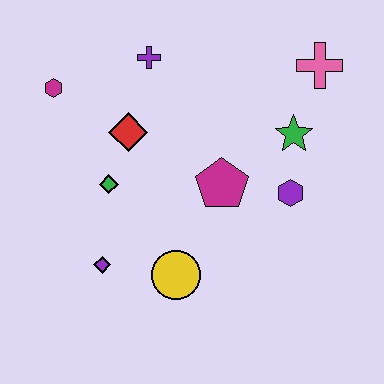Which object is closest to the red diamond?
The green diamond is closest to the red diamond.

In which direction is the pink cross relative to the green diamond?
The pink cross is to the right of the green diamond.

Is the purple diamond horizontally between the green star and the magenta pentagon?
No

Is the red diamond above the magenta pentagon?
Yes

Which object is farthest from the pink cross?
The purple diamond is farthest from the pink cross.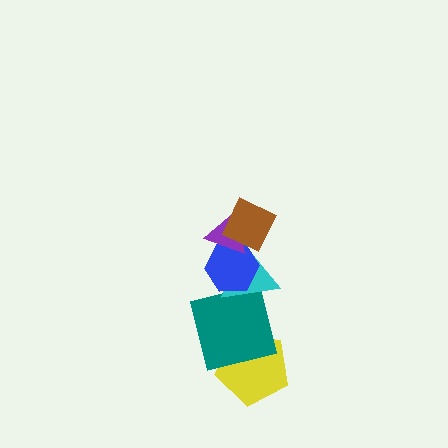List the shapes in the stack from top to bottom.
From top to bottom: the brown square, the purple triangle, the blue hexagon, the cyan triangle, the teal square, the yellow pentagon.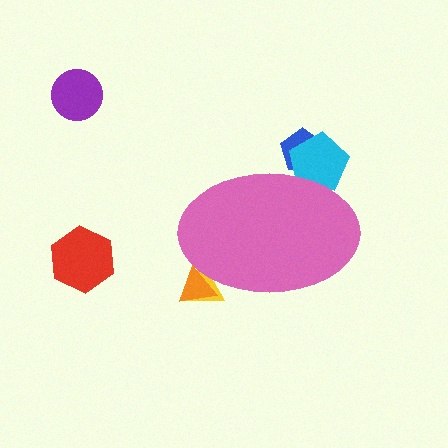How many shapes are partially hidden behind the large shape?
4 shapes are partially hidden.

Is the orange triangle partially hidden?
Yes, the orange triangle is partially hidden behind the pink ellipse.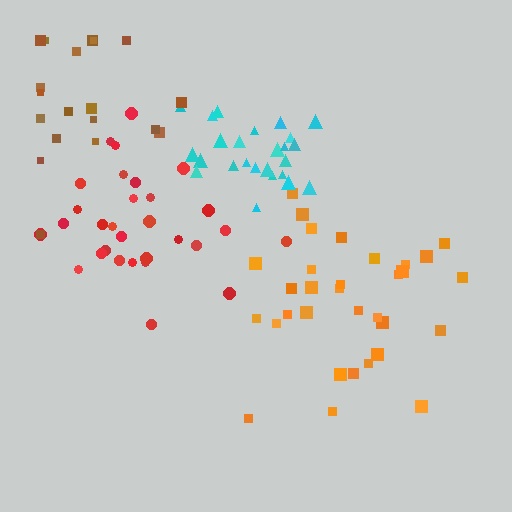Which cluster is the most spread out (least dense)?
Brown.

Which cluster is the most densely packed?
Cyan.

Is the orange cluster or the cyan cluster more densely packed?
Cyan.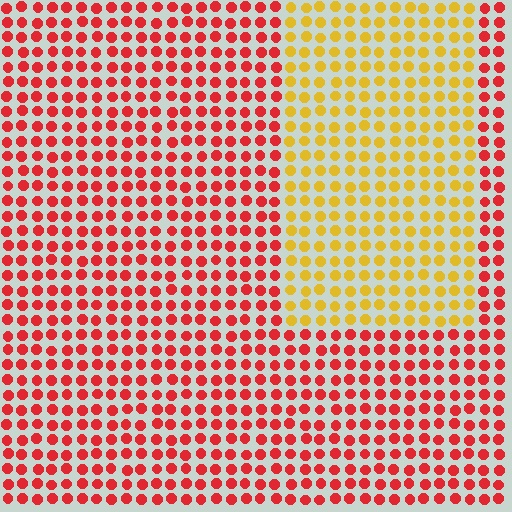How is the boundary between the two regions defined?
The boundary is defined purely by a slight shift in hue (about 51 degrees). Spacing, size, and orientation are identical on both sides.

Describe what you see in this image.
The image is filled with small red elements in a uniform arrangement. A rectangle-shaped region is visible where the elements are tinted to a slightly different hue, forming a subtle color boundary.